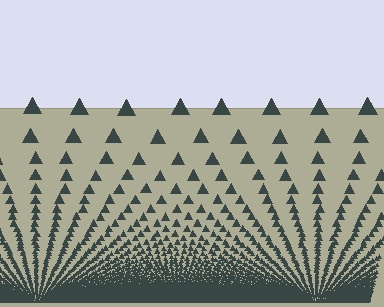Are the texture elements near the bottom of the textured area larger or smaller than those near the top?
Smaller. The gradient is inverted — elements near the bottom are smaller and denser.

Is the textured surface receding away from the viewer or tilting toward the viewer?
The surface appears to tilt toward the viewer. Texture elements get larger and sparser toward the top.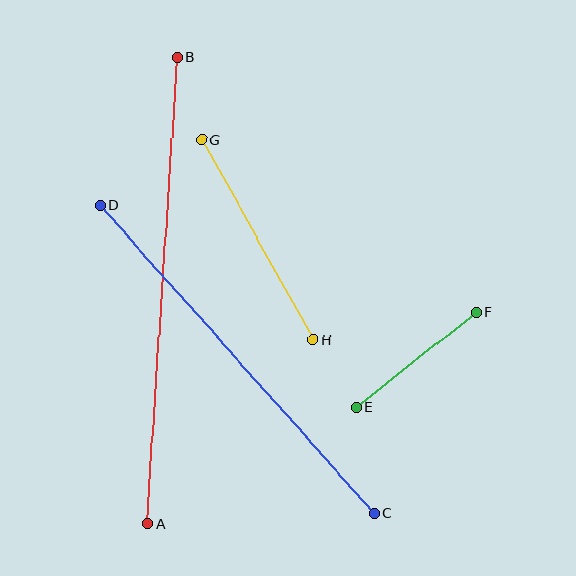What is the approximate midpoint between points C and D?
The midpoint is at approximately (237, 359) pixels.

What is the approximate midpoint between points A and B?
The midpoint is at approximately (162, 290) pixels.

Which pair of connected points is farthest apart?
Points A and B are farthest apart.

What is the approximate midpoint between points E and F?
The midpoint is at approximately (416, 360) pixels.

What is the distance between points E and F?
The distance is approximately 153 pixels.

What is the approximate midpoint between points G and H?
The midpoint is at approximately (257, 240) pixels.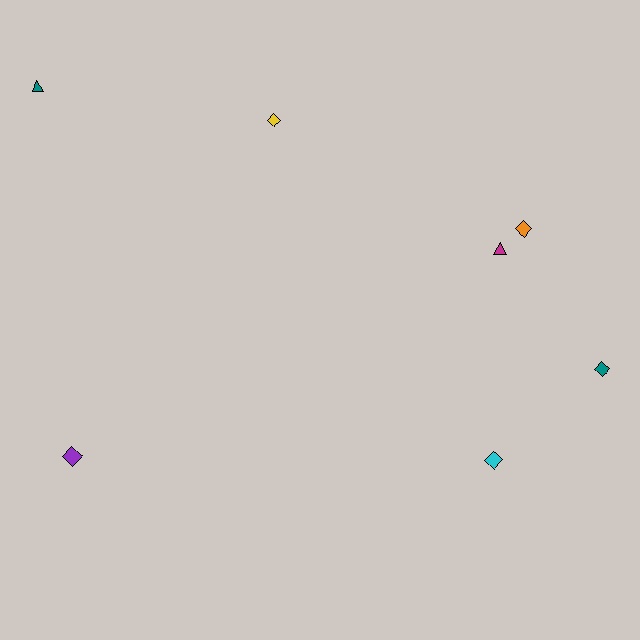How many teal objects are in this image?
There are 2 teal objects.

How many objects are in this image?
There are 7 objects.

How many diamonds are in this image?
There are 5 diamonds.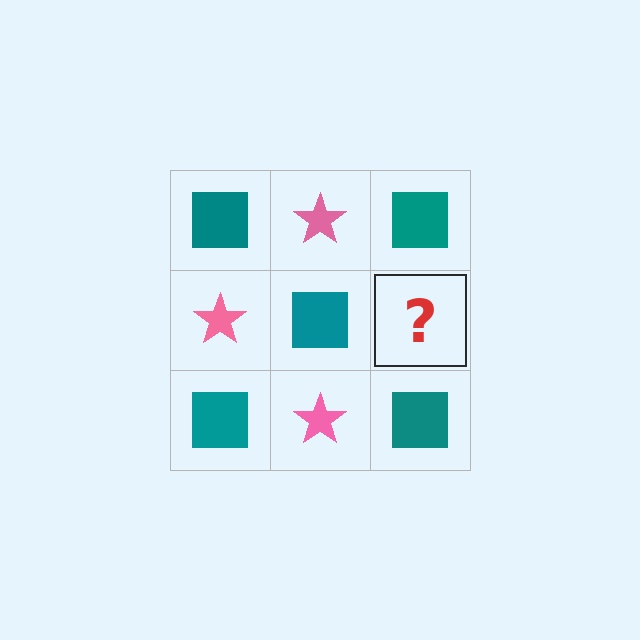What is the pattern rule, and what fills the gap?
The rule is that it alternates teal square and pink star in a checkerboard pattern. The gap should be filled with a pink star.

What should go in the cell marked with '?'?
The missing cell should contain a pink star.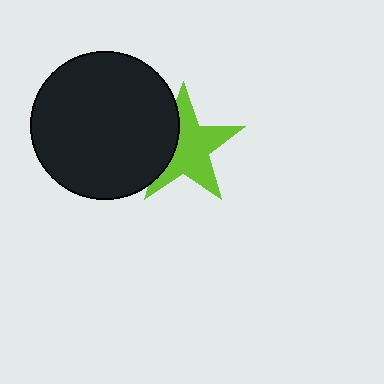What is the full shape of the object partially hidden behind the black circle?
The partially hidden object is a lime star.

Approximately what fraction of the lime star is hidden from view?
Roughly 31% of the lime star is hidden behind the black circle.